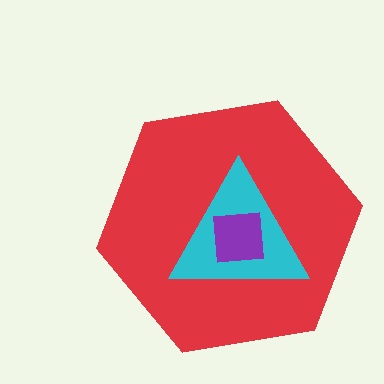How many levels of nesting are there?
3.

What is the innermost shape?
The purple square.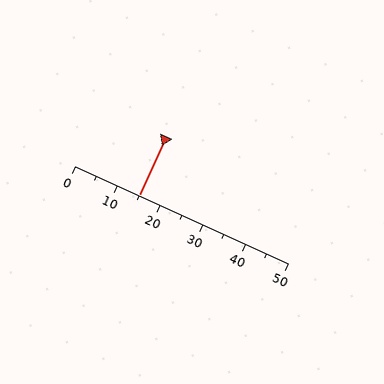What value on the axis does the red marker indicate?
The marker indicates approximately 15.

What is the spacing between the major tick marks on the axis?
The major ticks are spaced 10 apart.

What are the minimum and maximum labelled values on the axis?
The axis runs from 0 to 50.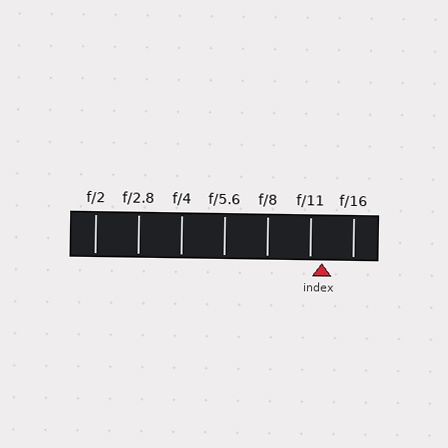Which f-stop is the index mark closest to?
The index mark is closest to f/11.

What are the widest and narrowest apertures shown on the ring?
The widest aperture shown is f/2 and the narrowest is f/16.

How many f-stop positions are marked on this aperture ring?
There are 7 f-stop positions marked.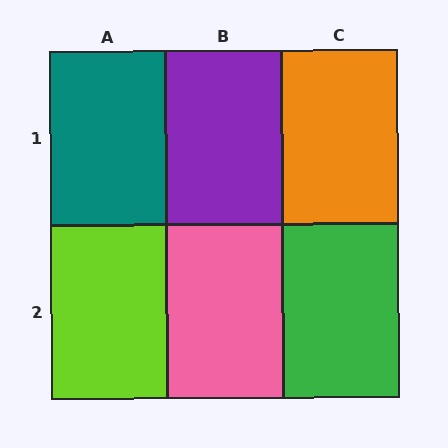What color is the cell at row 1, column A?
Teal.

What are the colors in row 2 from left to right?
Lime, pink, green.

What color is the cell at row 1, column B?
Purple.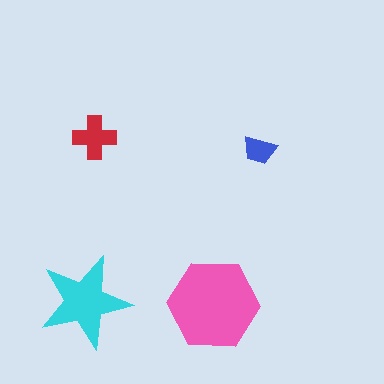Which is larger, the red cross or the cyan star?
The cyan star.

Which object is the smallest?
The blue trapezoid.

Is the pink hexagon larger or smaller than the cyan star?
Larger.